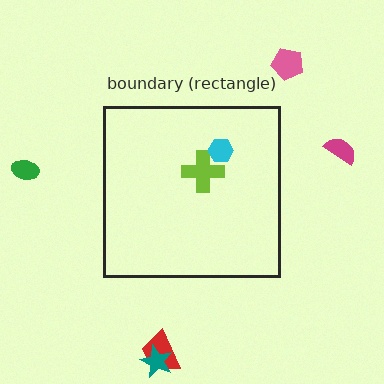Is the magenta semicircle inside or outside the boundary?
Outside.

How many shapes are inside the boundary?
2 inside, 5 outside.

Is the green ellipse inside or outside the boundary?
Outside.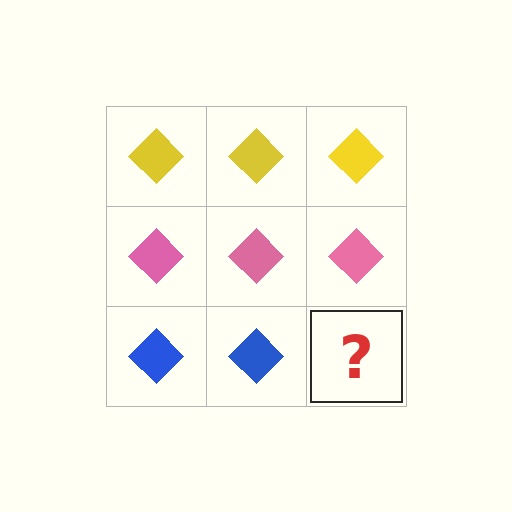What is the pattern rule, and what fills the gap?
The rule is that each row has a consistent color. The gap should be filled with a blue diamond.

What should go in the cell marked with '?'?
The missing cell should contain a blue diamond.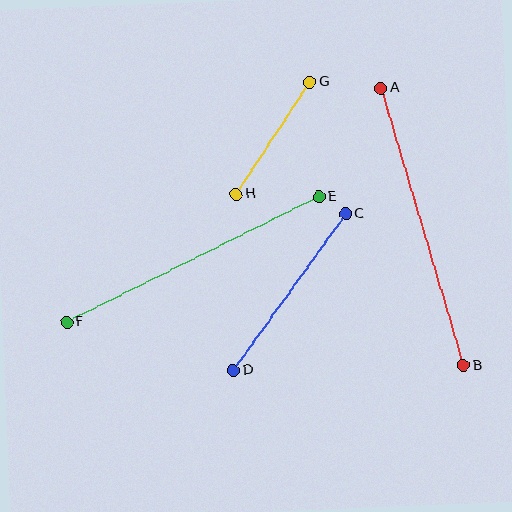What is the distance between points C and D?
The distance is approximately 193 pixels.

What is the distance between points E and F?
The distance is approximately 282 pixels.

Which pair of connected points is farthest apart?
Points A and B are farthest apart.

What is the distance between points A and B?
The distance is approximately 289 pixels.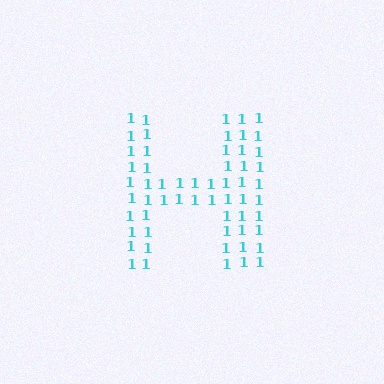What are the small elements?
The small elements are digit 1's.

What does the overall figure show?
The overall figure shows the letter H.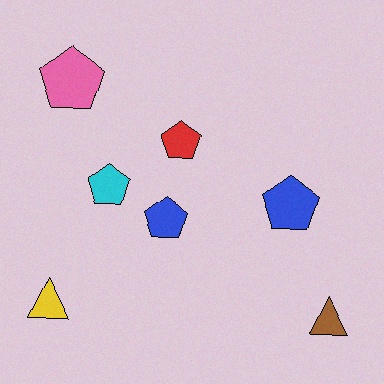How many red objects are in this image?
There is 1 red object.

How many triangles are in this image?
There are 2 triangles.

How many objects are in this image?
There are 7 objects.